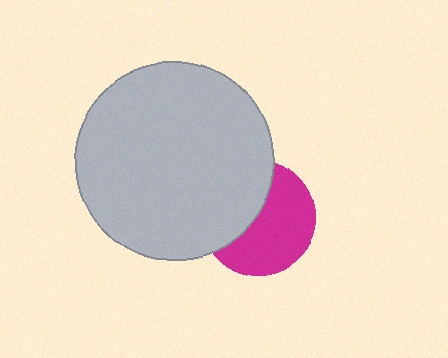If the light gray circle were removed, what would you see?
You would see the complete magenta circle.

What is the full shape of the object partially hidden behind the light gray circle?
The partially hidden object is a magenta circle.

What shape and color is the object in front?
The object in front is a light gray circle.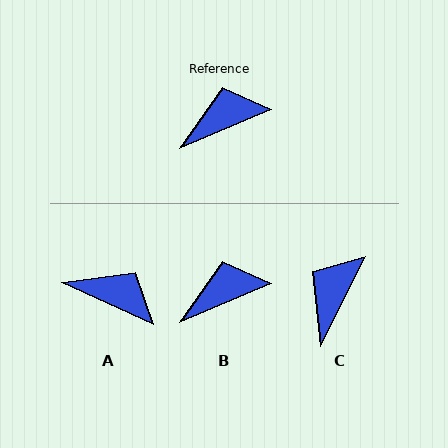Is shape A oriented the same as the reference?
No, it is off by about 47 degrees.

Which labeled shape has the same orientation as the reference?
B.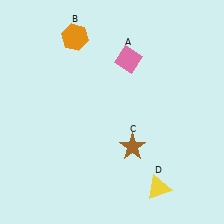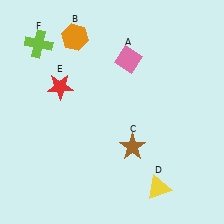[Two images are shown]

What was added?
A red star (E), a lime cross (F) were added in Image 2.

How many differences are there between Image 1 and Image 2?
There are 2 differences between the two images.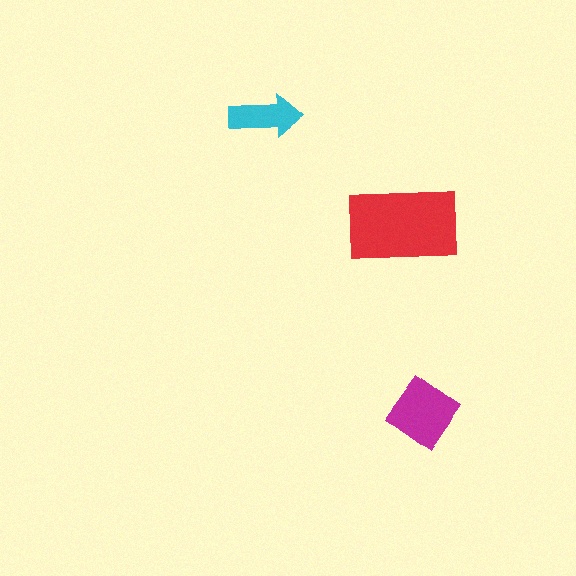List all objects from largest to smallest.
The red rectangle, the magenta diamond, the cyan arrow.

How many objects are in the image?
There are 3 objects in the image.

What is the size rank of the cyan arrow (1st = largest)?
3rd.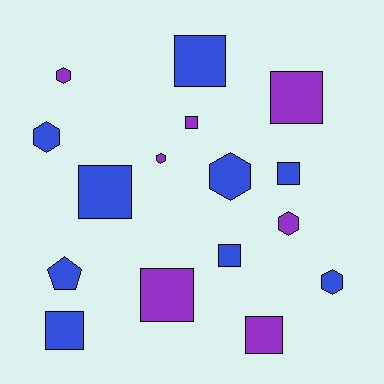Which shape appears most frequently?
Square, with 9 objects.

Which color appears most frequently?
Blue, with 9 objects.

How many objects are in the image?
There are 16 objects.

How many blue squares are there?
There are 5 blue squares.